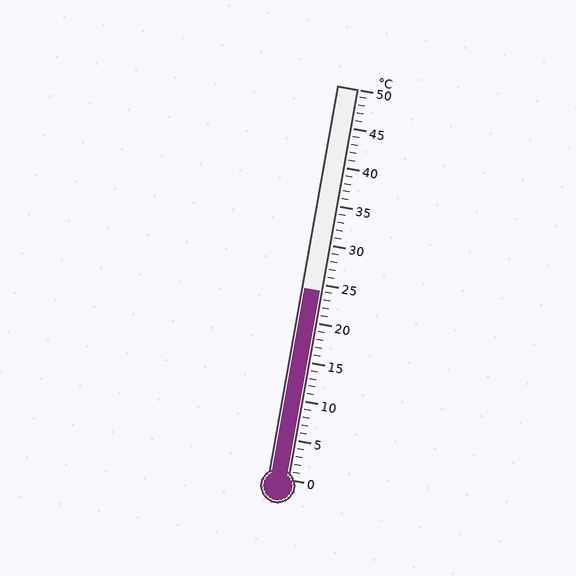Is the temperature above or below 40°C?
The temperature is below 40°C.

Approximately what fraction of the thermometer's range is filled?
The thermometer is filled to approximately 50% of its range.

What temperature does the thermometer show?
The thermometer shows approximately 24°C.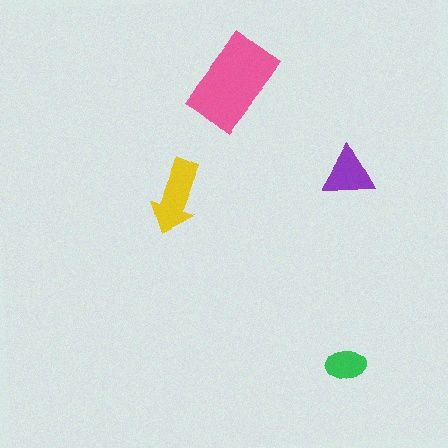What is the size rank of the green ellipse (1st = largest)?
4th.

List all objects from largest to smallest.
The pink rectangle, the yellow arrow, the purple triangle, the green ellipse.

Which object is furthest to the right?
The purple triangle is rightmost.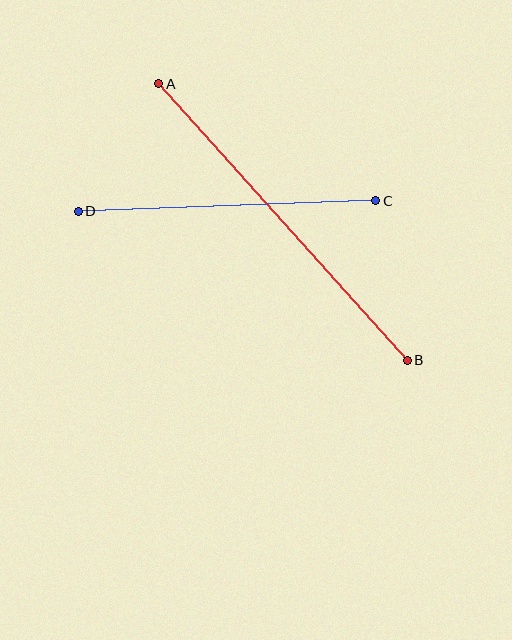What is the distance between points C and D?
The distance is approximately 298 pixels.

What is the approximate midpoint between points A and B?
The midpoint is at approximately (283, 222) pixels.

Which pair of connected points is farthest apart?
Points A and B are farthest apart.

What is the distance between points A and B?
The distance is approximately 372 pixels.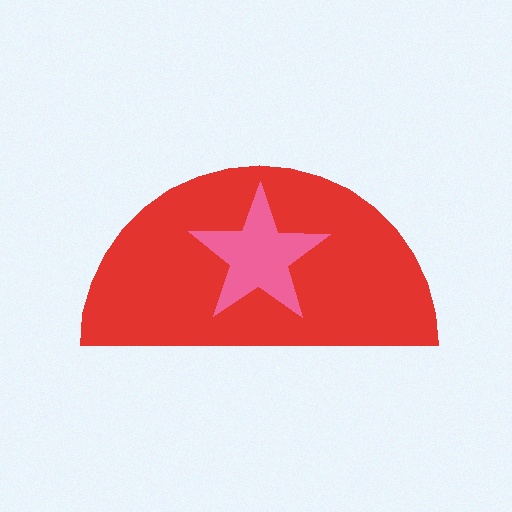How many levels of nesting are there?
2.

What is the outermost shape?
The red semicircle.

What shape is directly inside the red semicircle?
The pink star.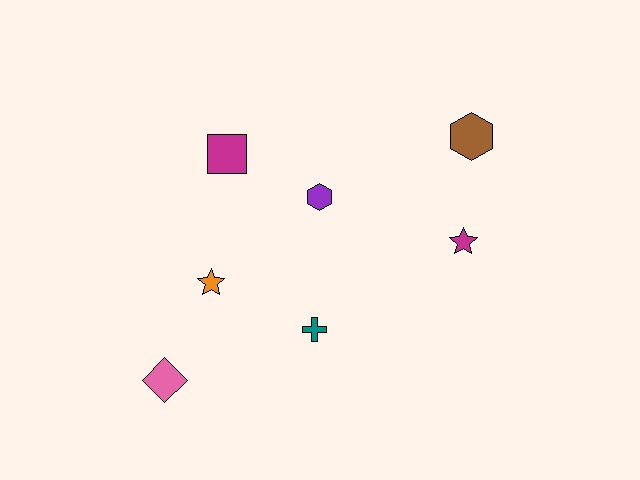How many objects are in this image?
There are 7 objects.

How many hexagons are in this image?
There are 2 hexagons.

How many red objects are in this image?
There are no red objects.